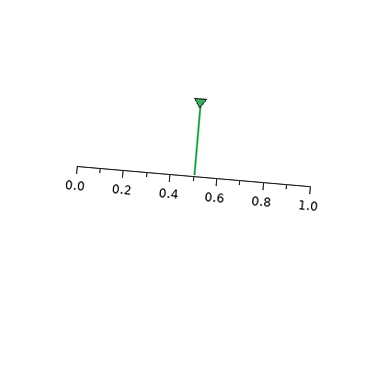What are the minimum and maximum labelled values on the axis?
The axis runs from 0.0 to 1.0.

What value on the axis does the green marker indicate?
The marker indicates approximately 0.5.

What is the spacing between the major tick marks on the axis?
The major ticks are spaced 0.2 apart.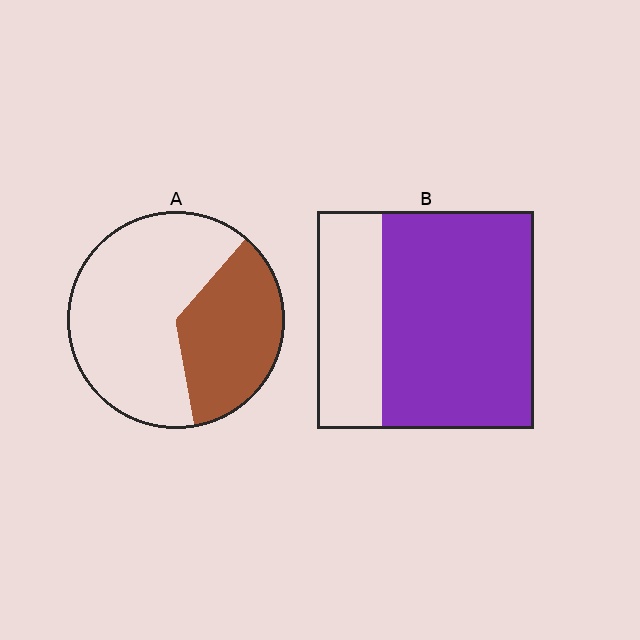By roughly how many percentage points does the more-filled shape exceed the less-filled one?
By roughly 35 percentage points (B over A).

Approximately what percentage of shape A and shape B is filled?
A is approximately 35% and B is approximately 70%.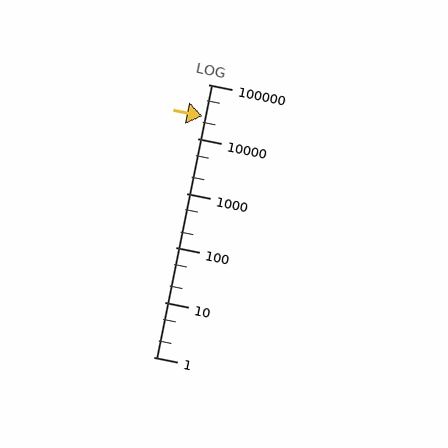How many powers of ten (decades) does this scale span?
The scale spans 5 decades, from 1 to 100000.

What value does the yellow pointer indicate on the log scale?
The pointer indicates approximately 26000.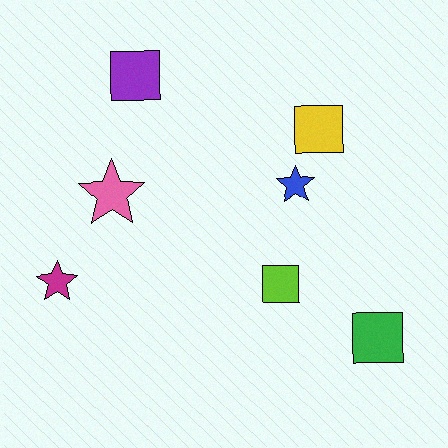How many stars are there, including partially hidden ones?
There are 3 stars.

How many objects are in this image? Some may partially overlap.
There are 7 objects.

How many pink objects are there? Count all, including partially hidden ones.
There is 1 pink object.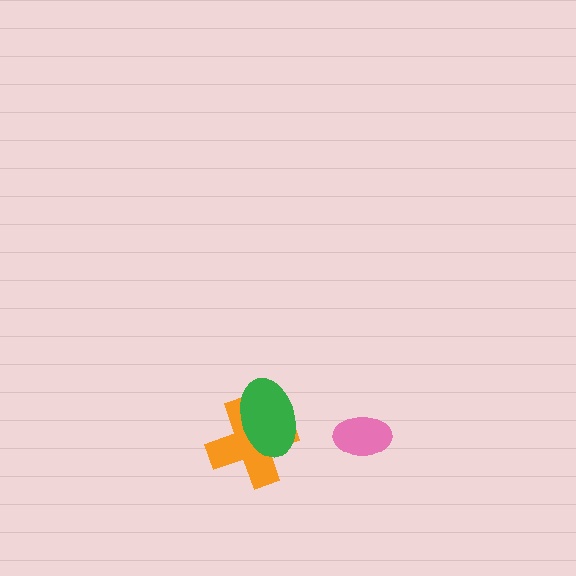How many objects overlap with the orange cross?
1 object overlaps with the orange cross.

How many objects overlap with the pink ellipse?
0 objects overlap with the pink ellipse.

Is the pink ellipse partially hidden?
No, no other shape covers it.